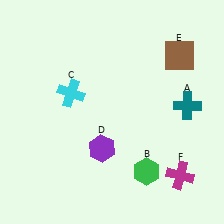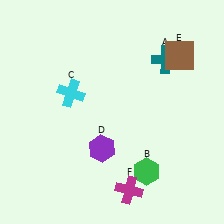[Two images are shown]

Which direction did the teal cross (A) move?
The teal cross (A) moved up.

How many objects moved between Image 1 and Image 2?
2 objects moved between the two images.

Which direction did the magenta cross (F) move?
The magenta cross (F) moved left.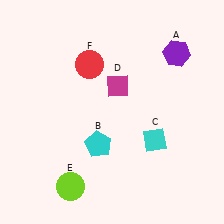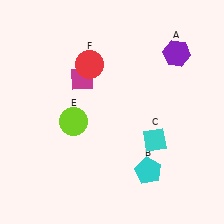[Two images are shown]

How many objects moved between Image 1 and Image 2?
3 objects moved between the two images.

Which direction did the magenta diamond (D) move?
The magenta diamond (D) moved left.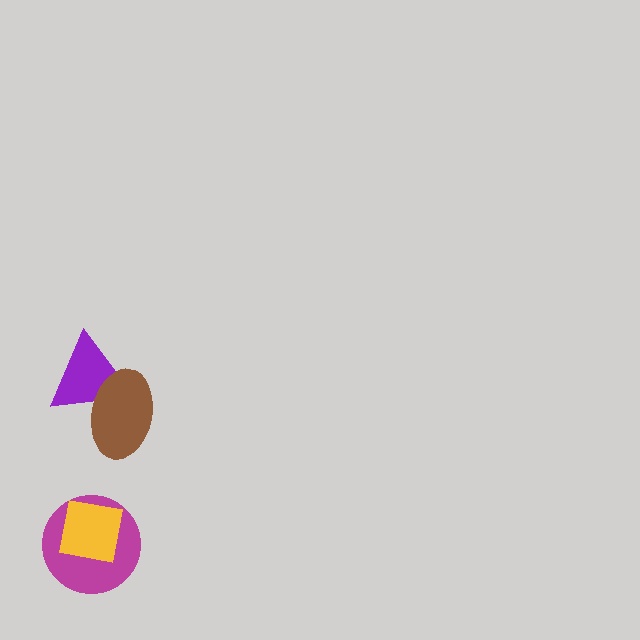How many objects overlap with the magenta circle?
1 object overlaps with the magenta circle.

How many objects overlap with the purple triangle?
1 object overlaps with the purple triangle.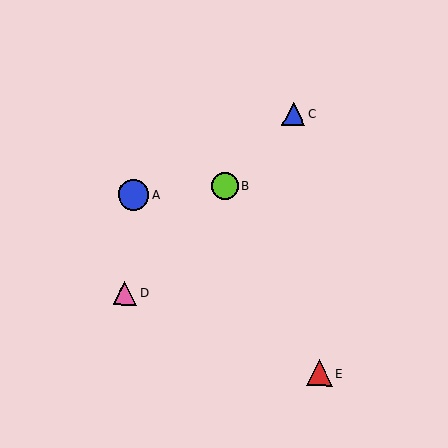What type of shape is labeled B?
Shape B is a lime circle.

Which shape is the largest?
The blue circle (labeled A) is the largest.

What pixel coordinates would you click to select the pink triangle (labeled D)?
Click at (125, 293) to select the pink triangle D.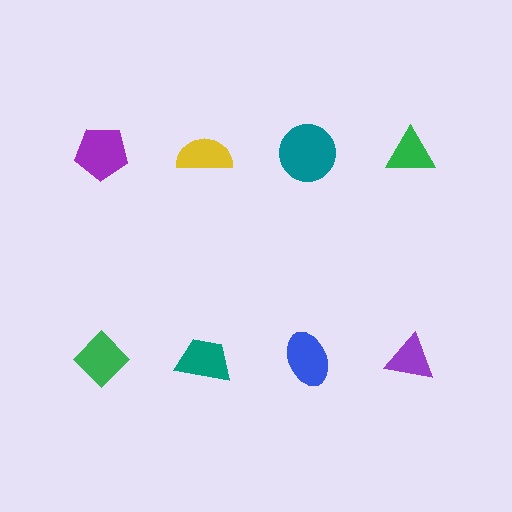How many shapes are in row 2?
4 shapes.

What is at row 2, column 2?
A teal trapezoid.